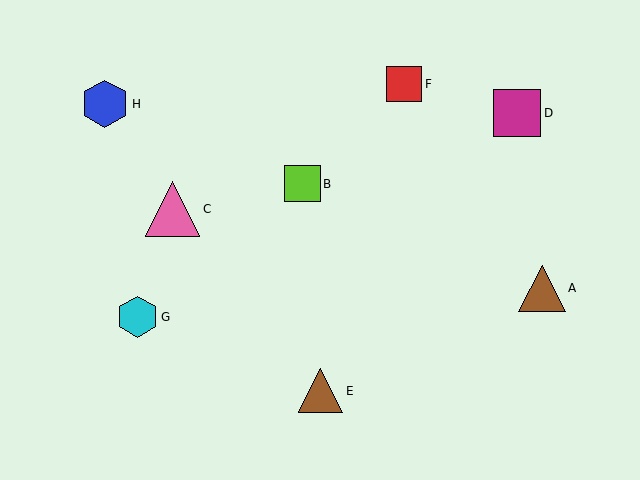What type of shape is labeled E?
Shape E is a brown triangle.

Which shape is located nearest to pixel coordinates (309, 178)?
The lime square (labeled B) at (302, 184) is nearest to that location.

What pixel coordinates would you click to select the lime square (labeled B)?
Click at (302, 184) to select the lime square B.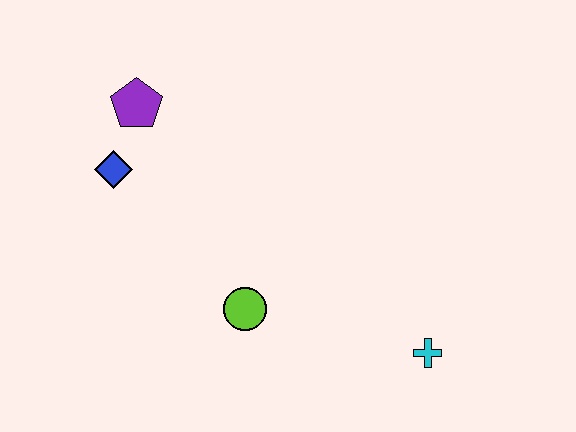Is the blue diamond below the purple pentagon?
Yes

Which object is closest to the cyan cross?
The lime circle is closest to the cyan cross.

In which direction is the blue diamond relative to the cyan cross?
The blue diamond is to the left of the cyan cross.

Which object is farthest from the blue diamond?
The cyan cross is farthest from the blue diamond.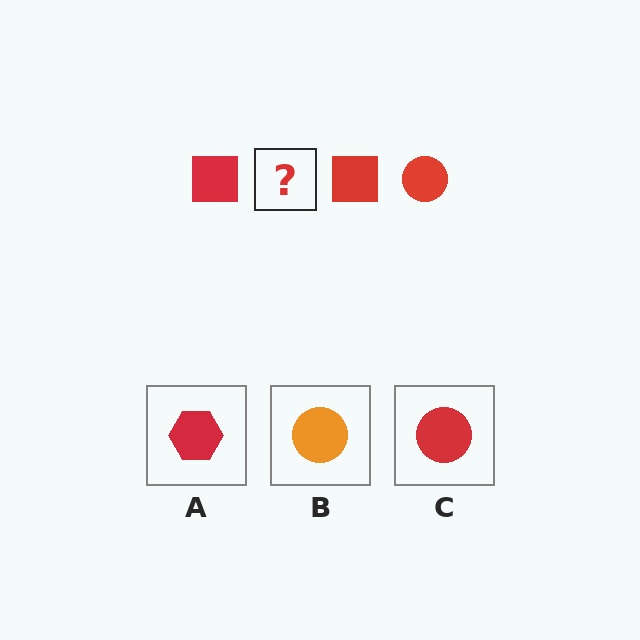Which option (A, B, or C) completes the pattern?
C.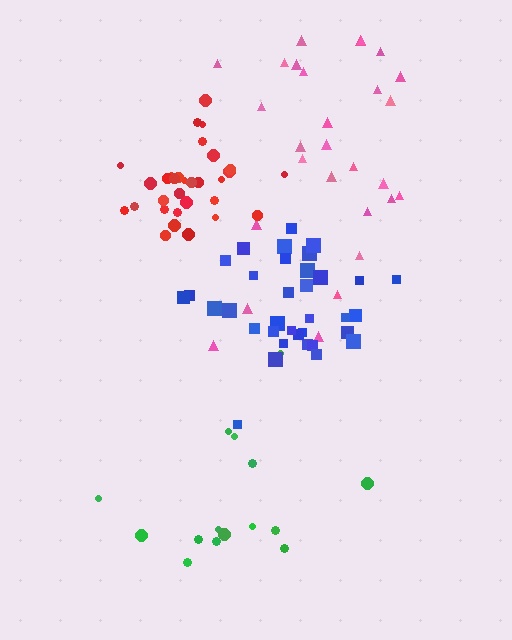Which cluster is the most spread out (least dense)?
Green.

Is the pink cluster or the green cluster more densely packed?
Pink.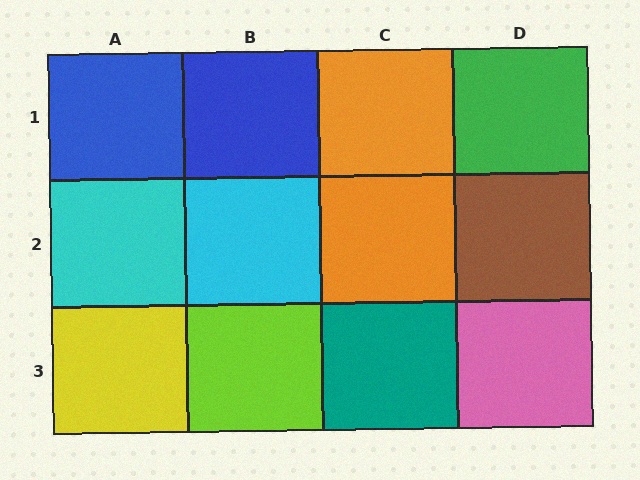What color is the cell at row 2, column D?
Brown.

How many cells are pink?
1 cell is pink.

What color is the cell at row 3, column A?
Yellow.